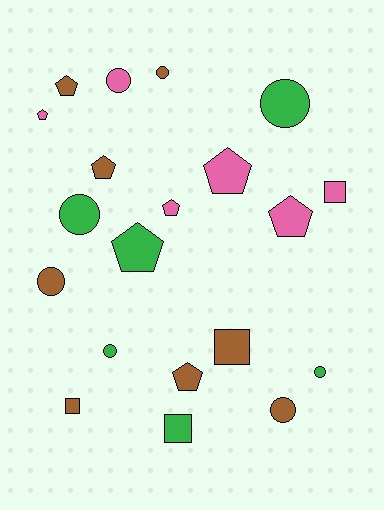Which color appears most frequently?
Brown, with 8 objects.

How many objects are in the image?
There are 20 objects.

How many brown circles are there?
There are 3 brown circles.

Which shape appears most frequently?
Pentagon, with 8 objects.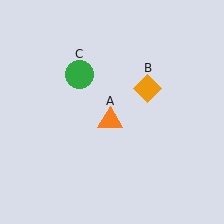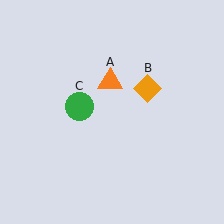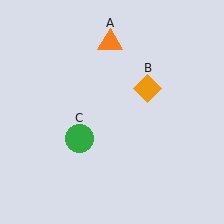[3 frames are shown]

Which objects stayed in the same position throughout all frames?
Orange diamond (object B) remained stationary.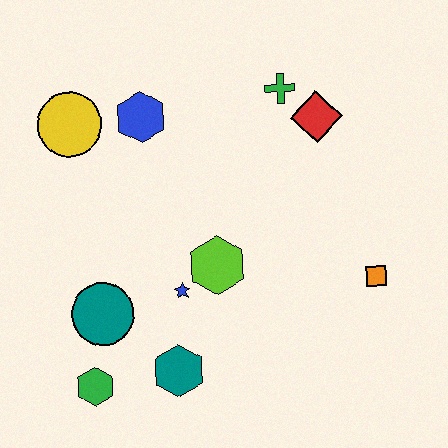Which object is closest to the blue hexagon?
The yellow circle is closest to the blue hexagon.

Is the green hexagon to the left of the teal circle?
Yes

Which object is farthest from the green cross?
The green hexagon is farthest from the green cross.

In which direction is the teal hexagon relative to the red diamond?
The teal hexagon is below the red diamond.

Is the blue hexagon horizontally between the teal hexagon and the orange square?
No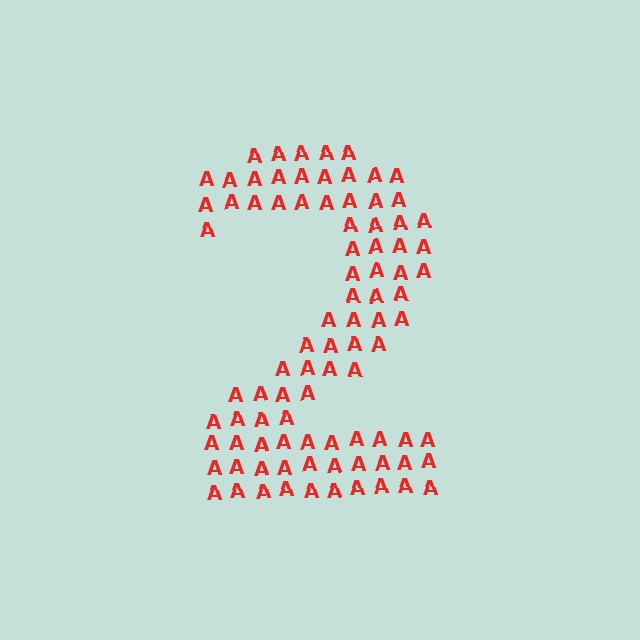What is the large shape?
The large shape is the digit 2.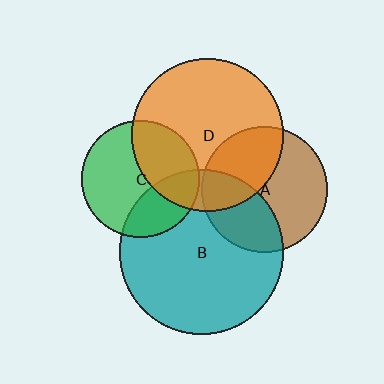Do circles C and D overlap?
Yes.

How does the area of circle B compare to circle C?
Approximately 2.0 times.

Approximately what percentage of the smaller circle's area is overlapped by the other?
Approximately 40%.